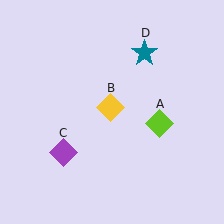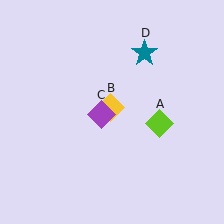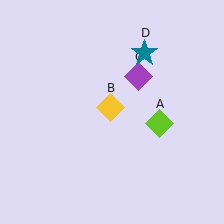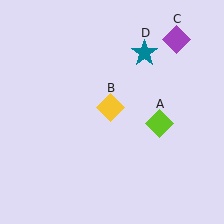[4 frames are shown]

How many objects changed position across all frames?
1 object changed position: purple diamond (object C).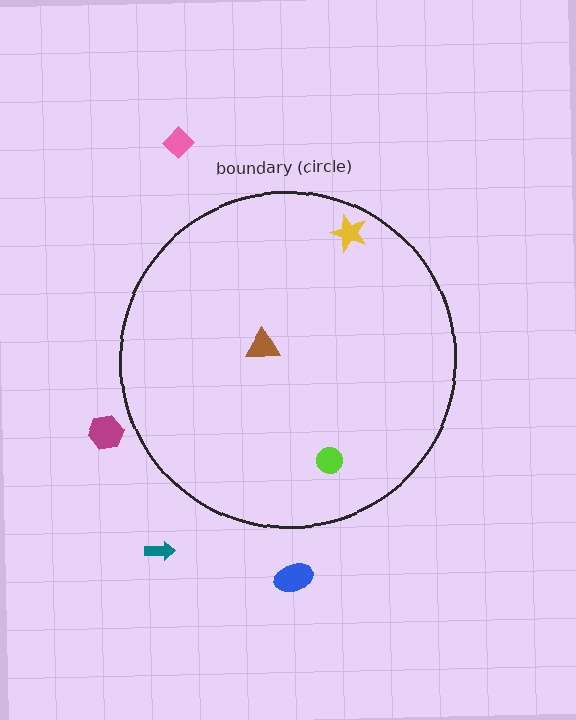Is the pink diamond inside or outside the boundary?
Outside.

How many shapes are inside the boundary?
3 inside, 4 outside.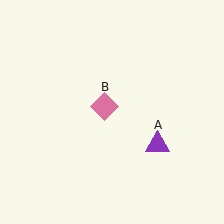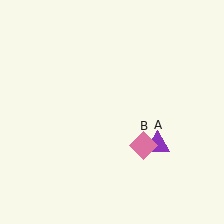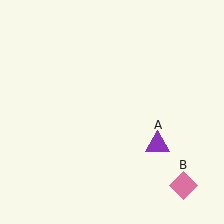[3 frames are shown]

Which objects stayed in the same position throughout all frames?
Purple triangle (object A) remained stationary.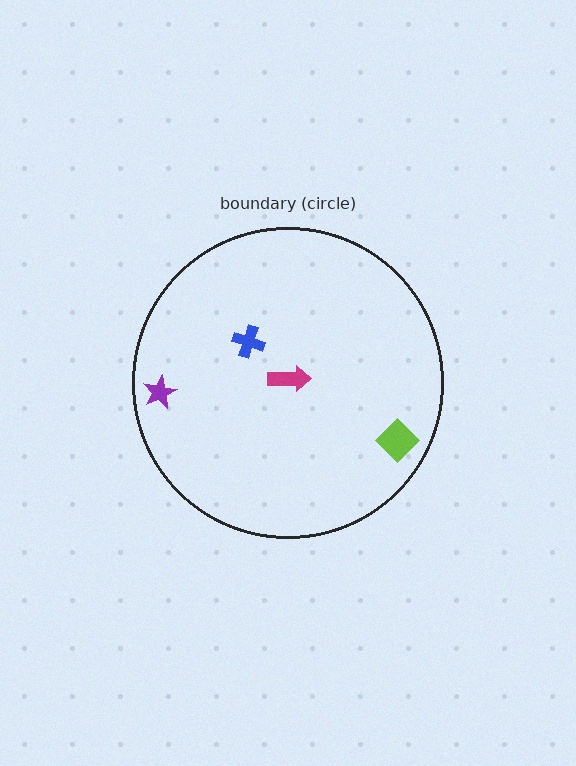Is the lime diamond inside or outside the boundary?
Inside.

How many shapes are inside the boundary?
4 inside, 0 outside.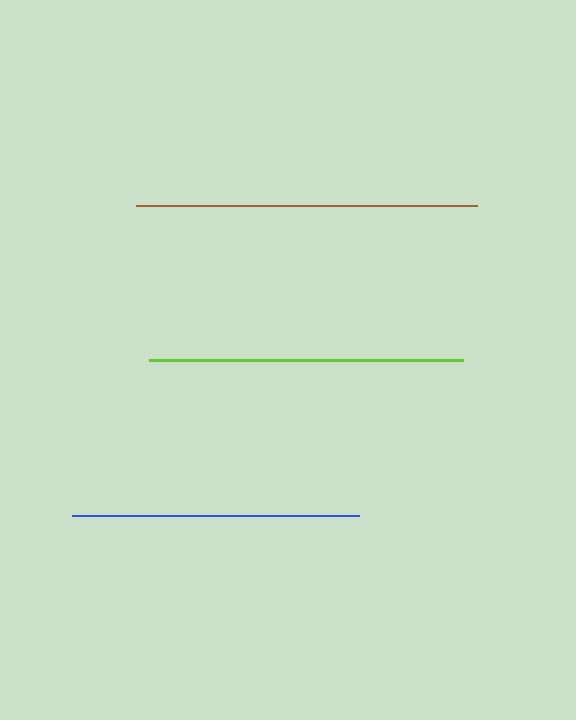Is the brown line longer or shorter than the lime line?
The brown line is longer than the lime line.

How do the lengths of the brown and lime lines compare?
The brown and lime lines are approximately the same length.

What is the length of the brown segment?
The brown segment is approximately 341 pixels long.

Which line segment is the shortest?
The blue line is the shortest at approximately 288 pixels.